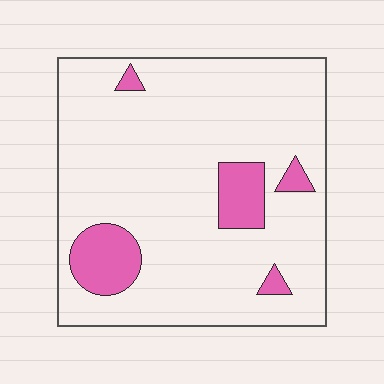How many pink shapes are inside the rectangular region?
5.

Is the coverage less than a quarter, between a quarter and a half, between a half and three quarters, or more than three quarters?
Less than a quarter.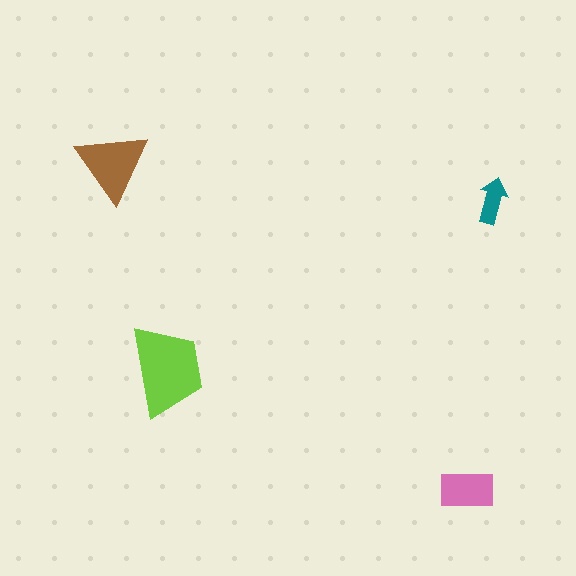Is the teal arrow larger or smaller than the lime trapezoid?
Smaller.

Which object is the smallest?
The teal arrow.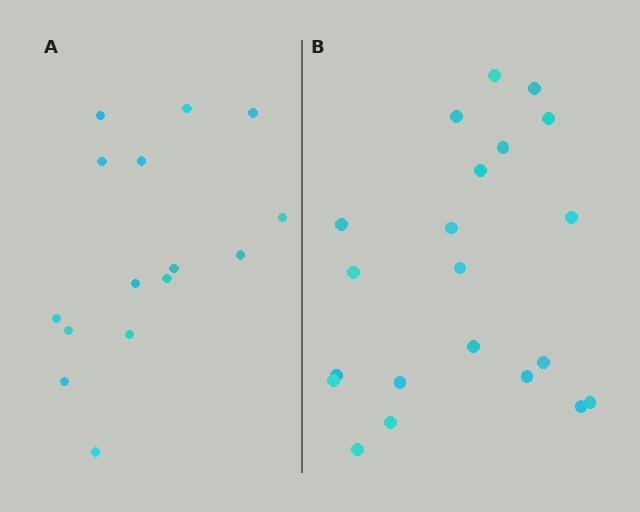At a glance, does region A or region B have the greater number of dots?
Region B (the right region) has more dots.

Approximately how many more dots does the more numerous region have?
Region B has about 6 more dots than region A.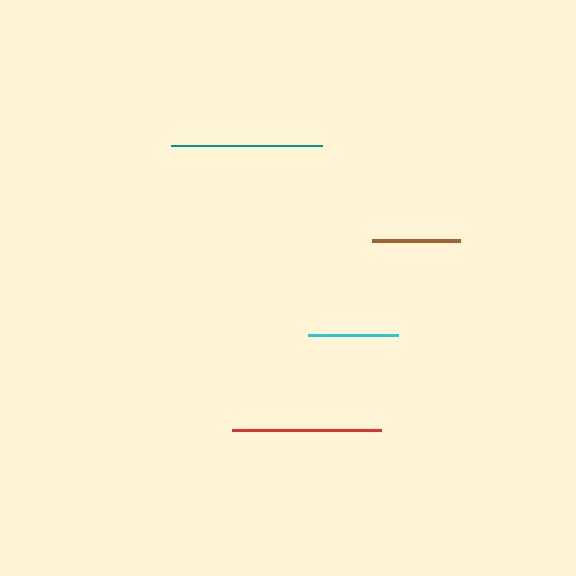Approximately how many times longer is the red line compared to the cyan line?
The red line is approximately 1.7 times the length of the cyan line.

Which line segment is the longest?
The teal line is the longest at approximately 151 pixels.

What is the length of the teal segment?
The teal segment is approximately 151 pixels long.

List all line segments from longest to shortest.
From longest to shortest: teal, red, cyan, brown.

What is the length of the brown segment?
The brown segment is approximately 88 pixels long.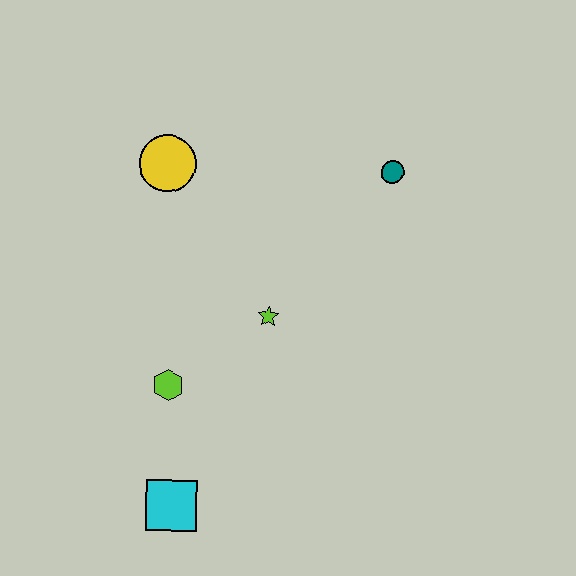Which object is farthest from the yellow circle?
The cyan square is farthest from the yellow circle.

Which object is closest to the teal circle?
The lime star is closest to the teal circle.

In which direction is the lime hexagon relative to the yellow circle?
The lime hexagon is below the yellow circle.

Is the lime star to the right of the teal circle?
No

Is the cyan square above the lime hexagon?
No